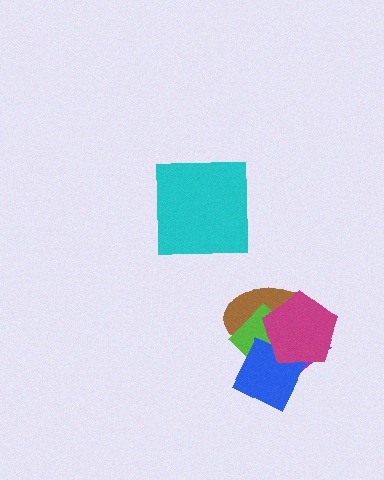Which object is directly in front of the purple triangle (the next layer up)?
The brown ellipse is directly in front of the purple triangle.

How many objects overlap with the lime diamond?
4 objects overlap with the lime diamond.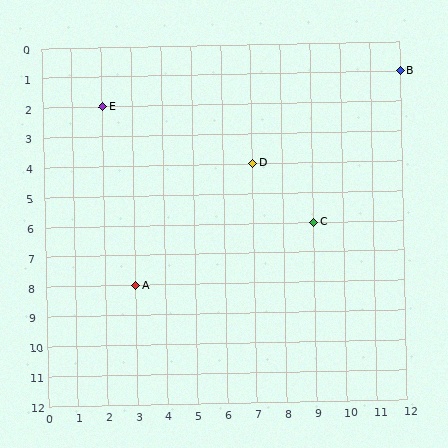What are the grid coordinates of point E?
Point E is at grid coordinates (2, 2).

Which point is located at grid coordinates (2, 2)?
Point E is at (2, 2).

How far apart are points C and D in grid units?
Points C and D are 2 columns and 2 rows apart (about 2.8 grid units diagonally).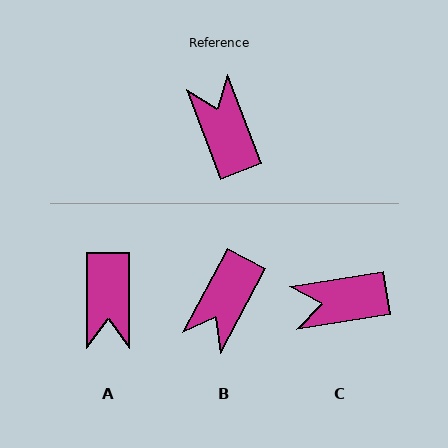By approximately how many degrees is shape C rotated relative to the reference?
Approximately 79 degrees counter-clockwise.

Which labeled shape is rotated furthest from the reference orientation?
A, about 160 degrees away.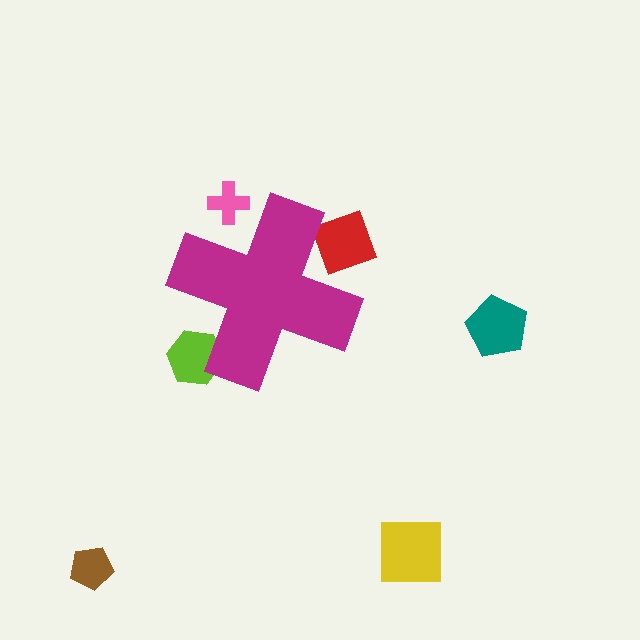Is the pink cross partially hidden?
Yes, the pink cross is partially hidden behind the magenta cross.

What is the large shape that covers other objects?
A magenta cross.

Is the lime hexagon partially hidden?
Yes, the lime hexagon is partially hidden behind the magenta cross.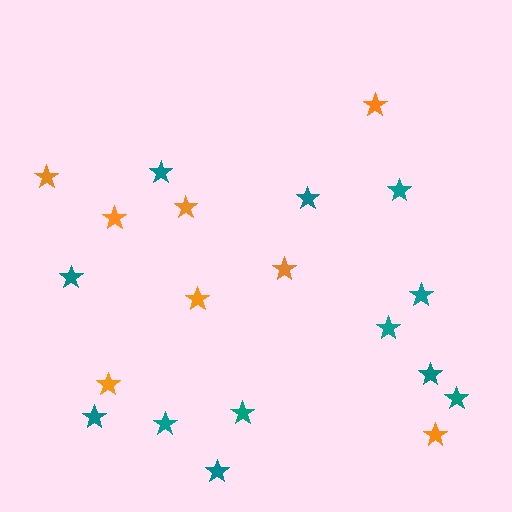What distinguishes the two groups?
There are 2 groups: one group of orange stars (8) and one group of teal stars (12).